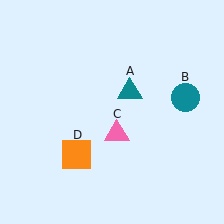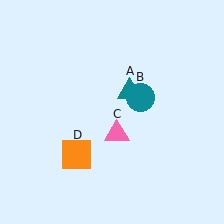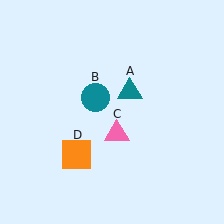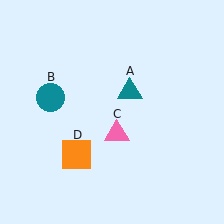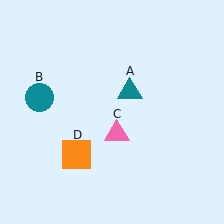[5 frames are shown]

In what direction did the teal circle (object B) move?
The teal circle (object B) moved left.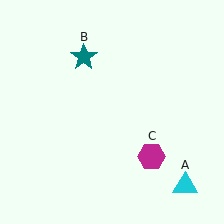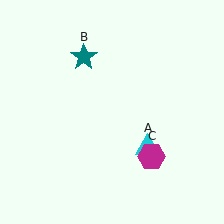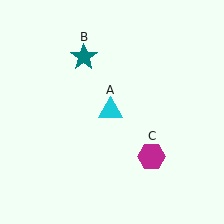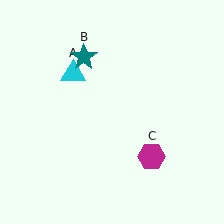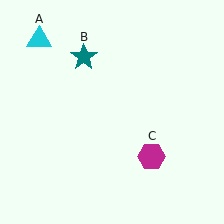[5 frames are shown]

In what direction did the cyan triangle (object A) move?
The cyan triangle (object A) moved up and to the left.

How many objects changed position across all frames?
1 object changed position: cyan triangle (object A).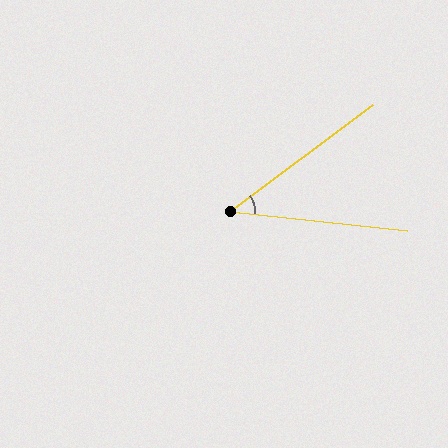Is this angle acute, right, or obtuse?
It is acute.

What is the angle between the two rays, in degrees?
Approximately 43 degrees.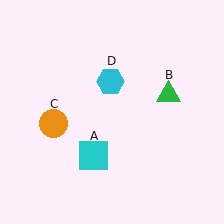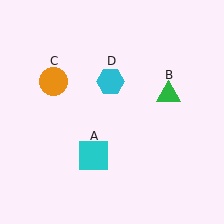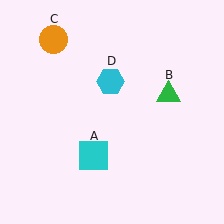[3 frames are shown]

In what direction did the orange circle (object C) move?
The orange circle (object C) moved up.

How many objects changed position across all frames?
1 object changed position: orange circle (object C).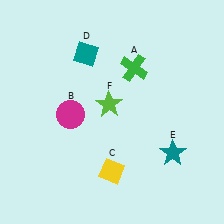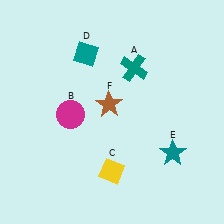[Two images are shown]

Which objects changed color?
A changed from green to teal. F changed from lime to brown.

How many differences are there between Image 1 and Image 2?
There are 2 differences between the two images.